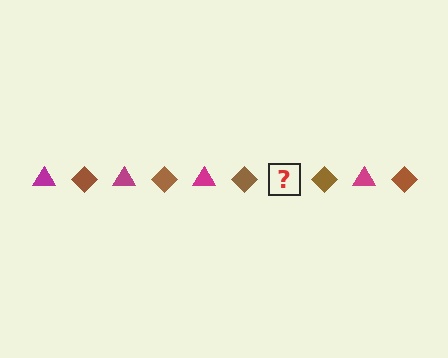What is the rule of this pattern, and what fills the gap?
The rule is that the pattern alternates between magenta triangle and brown diamond. The gap should be filled with a magenta triangle.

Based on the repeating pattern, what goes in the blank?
The blank should be a magenta triangle.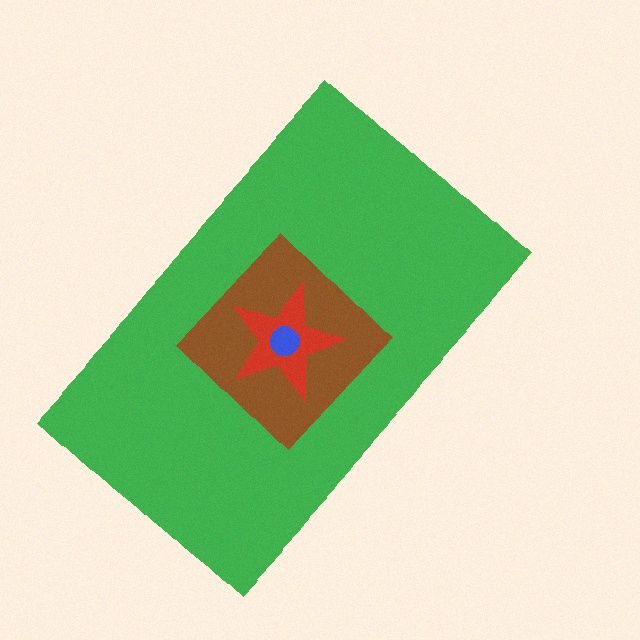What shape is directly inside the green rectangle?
The brown diamond.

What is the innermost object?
The blue circle.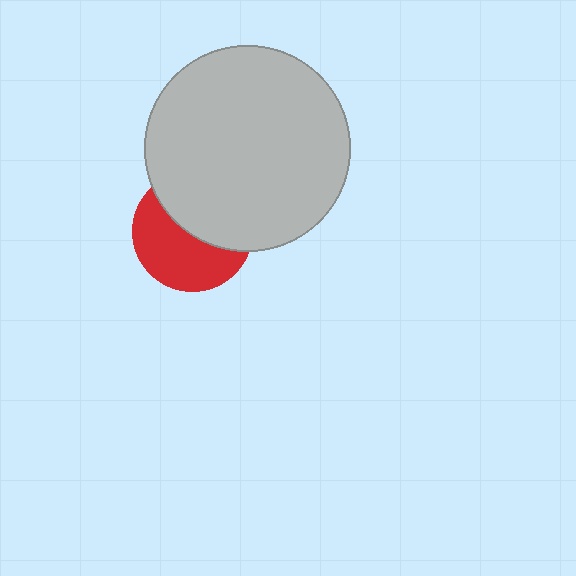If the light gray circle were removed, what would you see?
You would see the complete red circle.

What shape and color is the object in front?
The object in front is a light gray circle.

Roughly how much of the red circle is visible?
About half of it is visible (roughly 52%).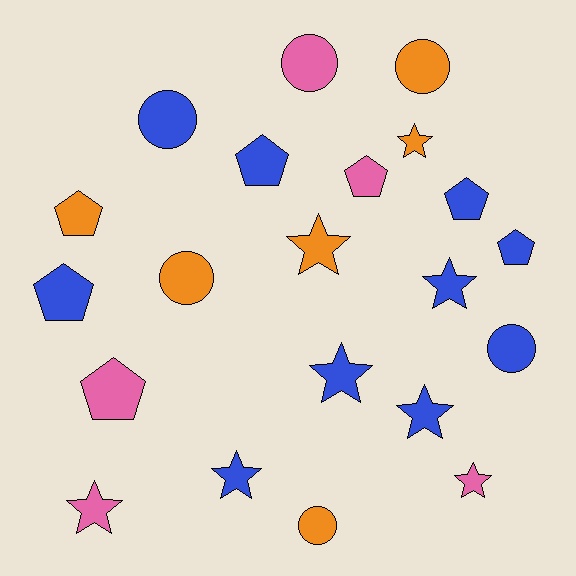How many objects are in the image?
There are 21 objects.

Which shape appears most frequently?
Star, with 8 objects.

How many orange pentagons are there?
There is 1 orange pentagon.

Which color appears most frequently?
Blue, with 10 objects.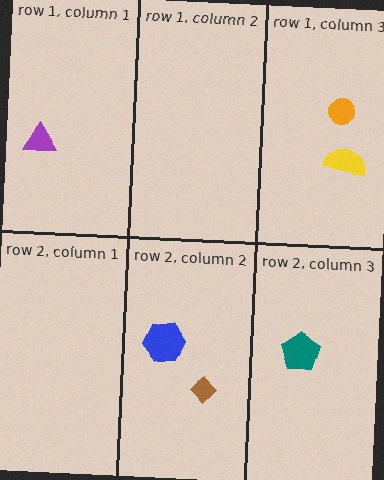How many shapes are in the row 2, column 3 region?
1.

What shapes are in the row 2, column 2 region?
The blue hexagon, the brown diamond.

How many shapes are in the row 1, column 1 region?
1.